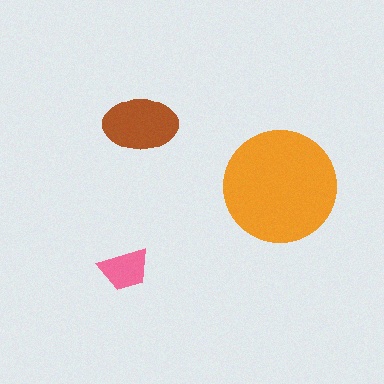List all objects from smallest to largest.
The pink trapezoid, the brown ellipse, the orange circle.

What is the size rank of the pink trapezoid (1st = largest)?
3rd.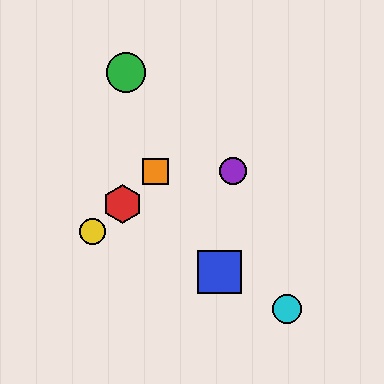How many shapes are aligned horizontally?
2 shapes (the purple circle, the orange square) are aligned horizontally.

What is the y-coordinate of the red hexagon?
The red hexagon is at y≈204.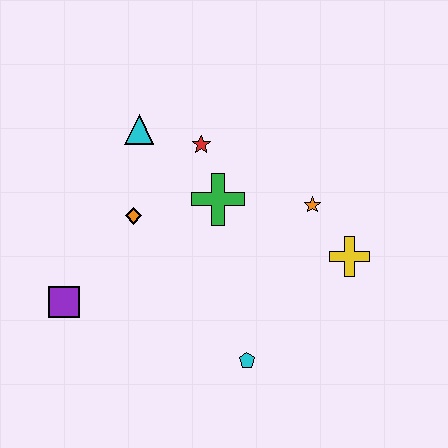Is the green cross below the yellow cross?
No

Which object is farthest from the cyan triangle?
The cyan pentagon is farthest from the cyan triangle.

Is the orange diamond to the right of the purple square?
Yes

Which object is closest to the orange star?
The yellow cross is closest to the orange star.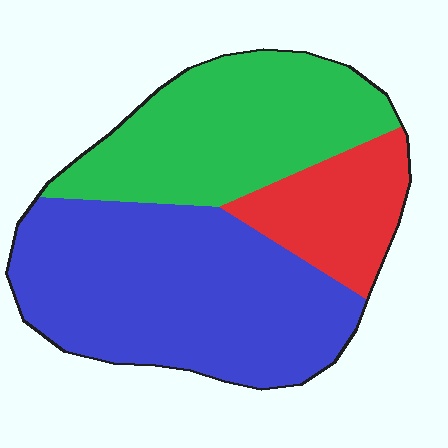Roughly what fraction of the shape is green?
Green takes up between a quarter and a half of the shape.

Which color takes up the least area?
Red, at roughly 15%.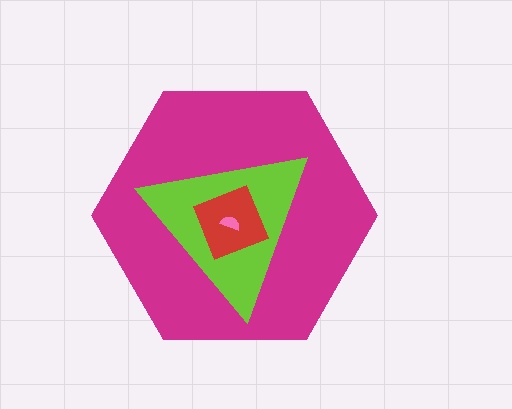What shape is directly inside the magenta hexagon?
The lime triangle.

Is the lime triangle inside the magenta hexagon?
Yes.